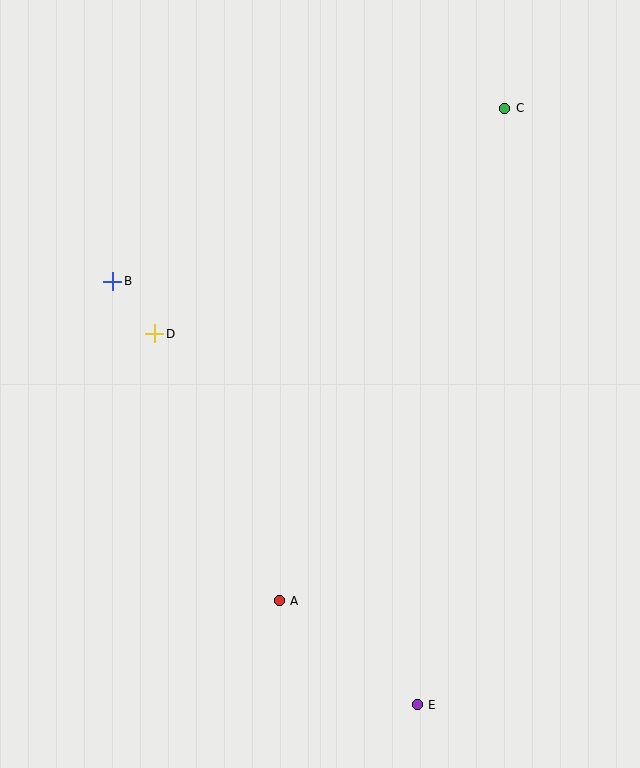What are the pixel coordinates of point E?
Point E is at (417, 705).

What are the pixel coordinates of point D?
Point D is at (155, 334).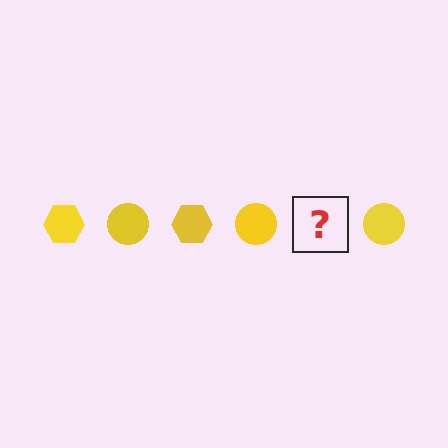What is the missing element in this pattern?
The missing element is a yellow hexagon.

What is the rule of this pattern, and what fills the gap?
The rule is that the pattern cycles through hexagon, circle shapes in yellow. The gap should be filled with a yellow hexagon.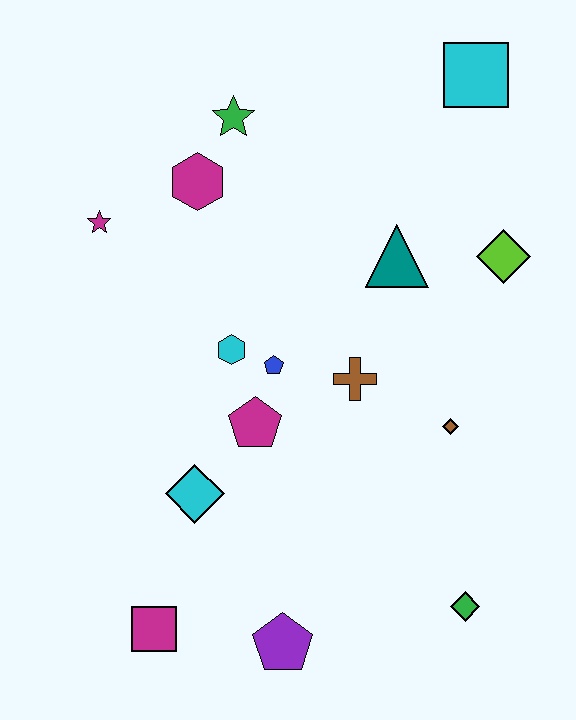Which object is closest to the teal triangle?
The lime diamond is closest to the teal triangle.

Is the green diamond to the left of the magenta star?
No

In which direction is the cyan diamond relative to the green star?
The cyan diamond is below the green star.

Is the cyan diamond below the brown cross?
Yes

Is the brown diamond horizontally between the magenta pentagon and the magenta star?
No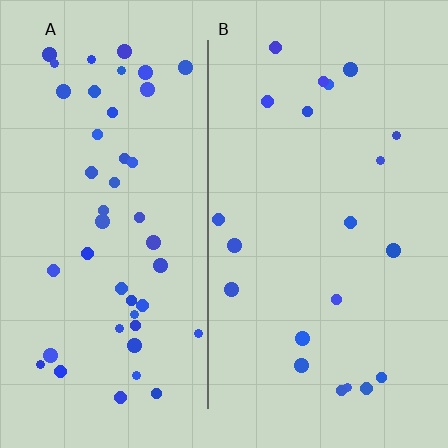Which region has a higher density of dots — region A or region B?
A (the left).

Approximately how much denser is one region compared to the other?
Approximately 2.3× — region A over region B.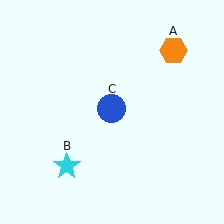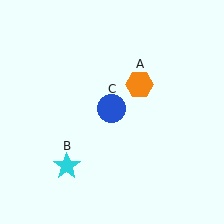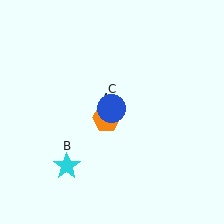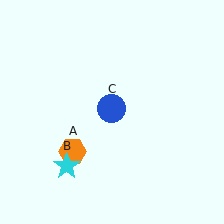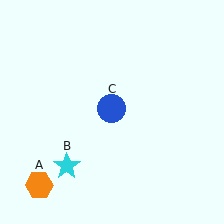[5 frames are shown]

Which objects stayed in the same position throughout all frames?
Cyan star (object B) and blue circle (object C) remained stationary.